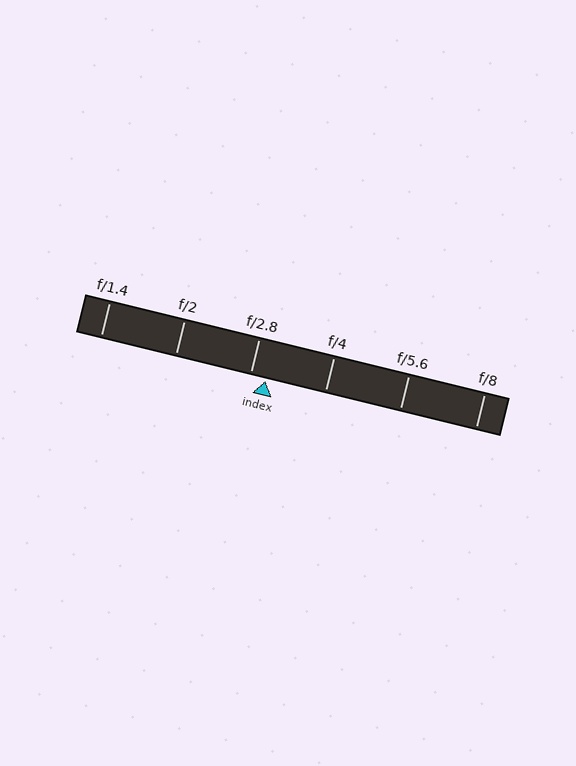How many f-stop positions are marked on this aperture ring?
There are 6 f-stop positions marked.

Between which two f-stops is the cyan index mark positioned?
The index mark is between f/2.8 and f/4.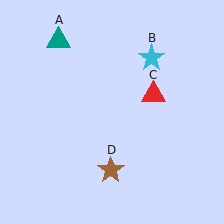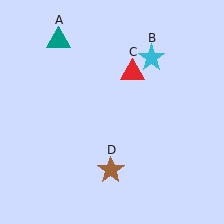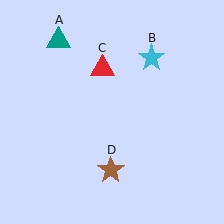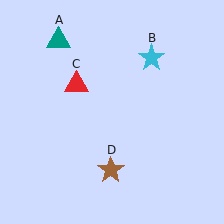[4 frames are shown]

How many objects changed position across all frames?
1 object changed position: red triangle (object C).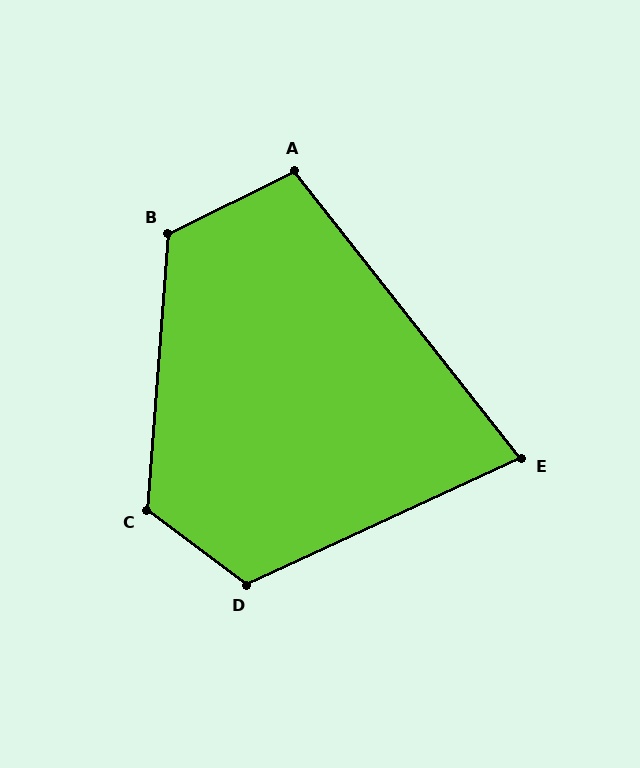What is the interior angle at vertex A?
Approximately 102 degrees (obtuse).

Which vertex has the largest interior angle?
C, at approximately 123 degrees.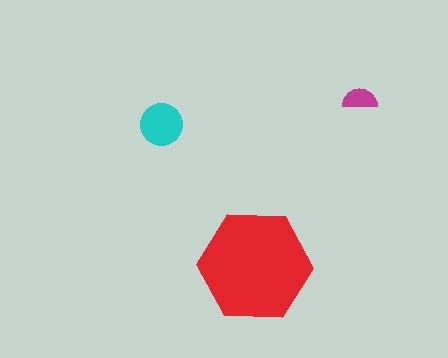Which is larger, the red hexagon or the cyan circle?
The red hexagon.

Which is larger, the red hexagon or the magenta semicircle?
The red hexagon.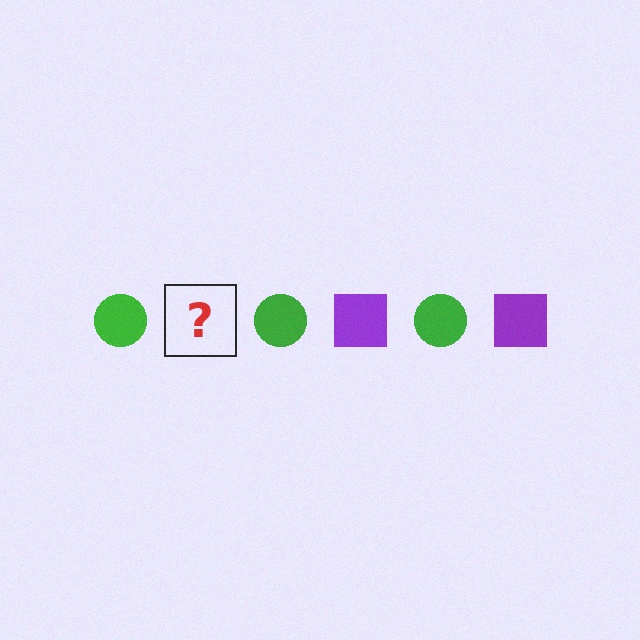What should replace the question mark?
The question mark should be replaced with a purple square.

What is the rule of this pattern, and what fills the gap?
The rule is that the pattern alternates between green circle and purple square. The gap should be filled with a purple square.